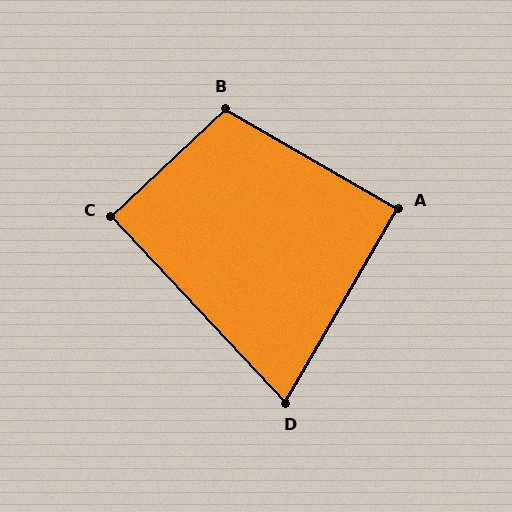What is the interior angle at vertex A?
Approximately 90 degrees (approximately right).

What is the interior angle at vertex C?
Approximately 90 degrees (approximately right).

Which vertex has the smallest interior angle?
D, at approximately 73 degrees.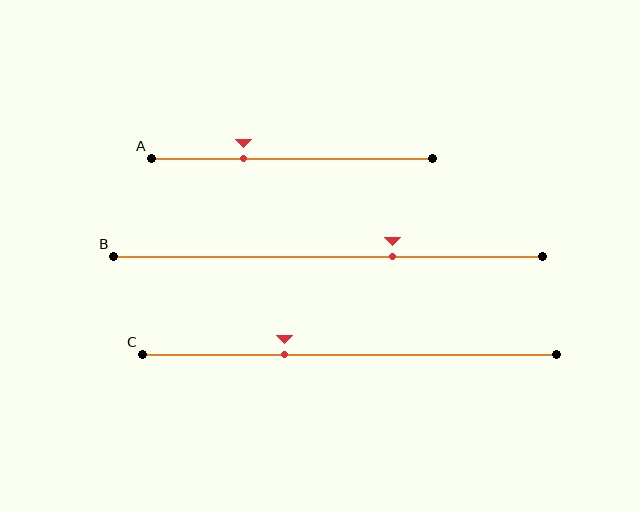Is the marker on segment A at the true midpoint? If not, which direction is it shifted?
No, the marker on segment A is shifted to the left by about 17% of the segment length.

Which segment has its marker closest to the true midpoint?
Segment B has its marker closest to the true midpoint.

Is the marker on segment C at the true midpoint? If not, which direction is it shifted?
No, the marker on segment C is shifted to the left by about 16% of the segment length.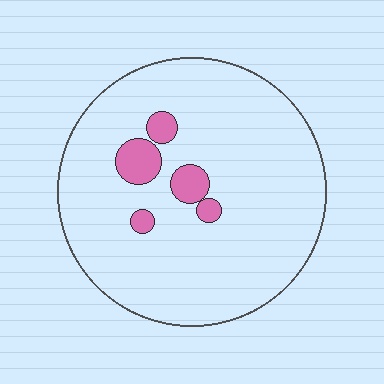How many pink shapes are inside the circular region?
5.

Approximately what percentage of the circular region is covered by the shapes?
Approximately 10%.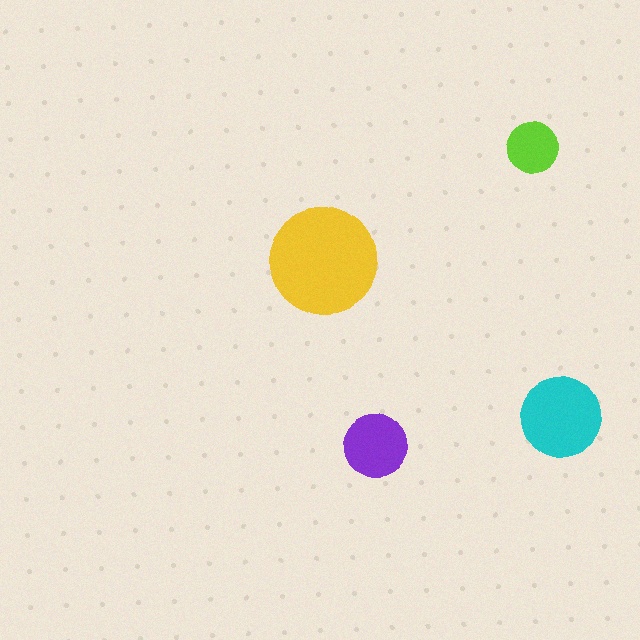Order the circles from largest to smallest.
the yellow one, the cyan one, the purple one, the lime one.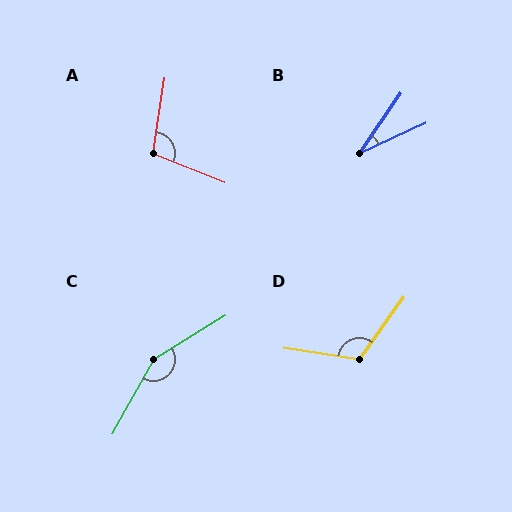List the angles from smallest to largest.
B (31°), A (103°), D (117°), C (150°).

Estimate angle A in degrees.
Approximately 103 degrees.